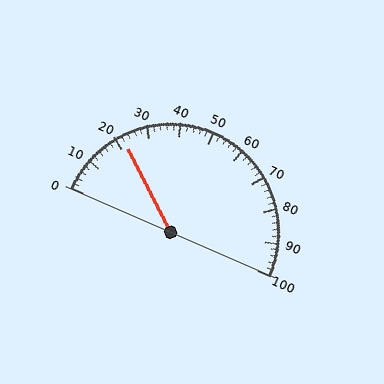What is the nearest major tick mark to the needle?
The nearest major tick mark is 20.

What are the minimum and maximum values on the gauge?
The gauge ranges from 0 to 100.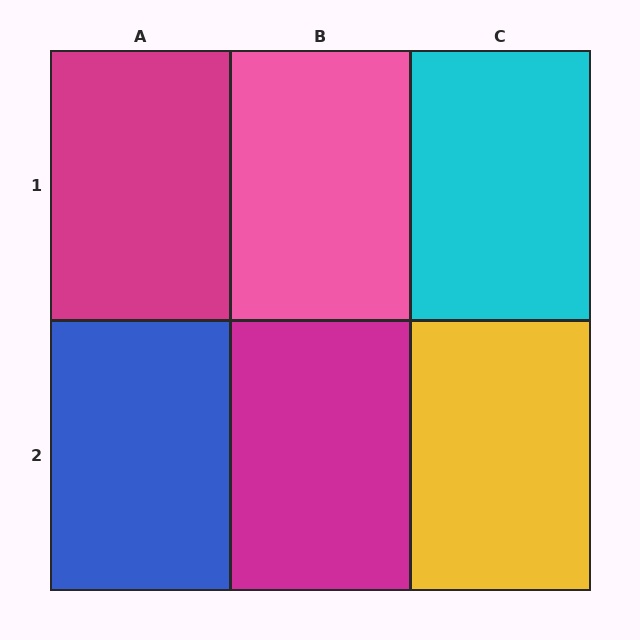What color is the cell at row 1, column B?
Pink.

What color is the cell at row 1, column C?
Cyan.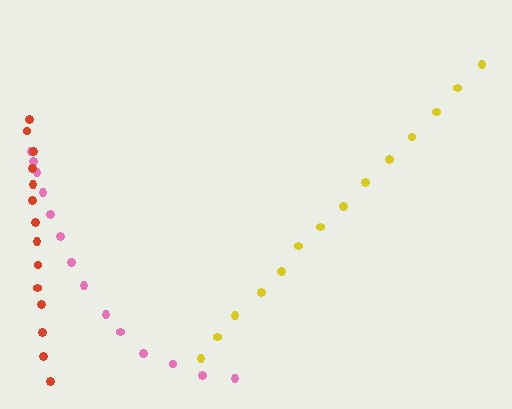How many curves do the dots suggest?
There are 3 distinct paths.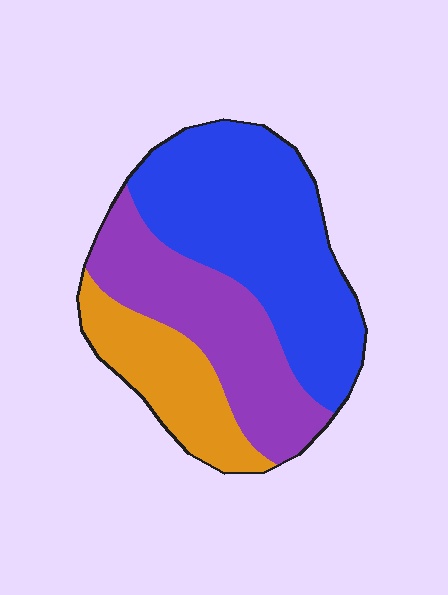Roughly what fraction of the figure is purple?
Purple covers roughly 30% of the figure.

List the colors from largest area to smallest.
From largest to smallest: blue, purple, orange.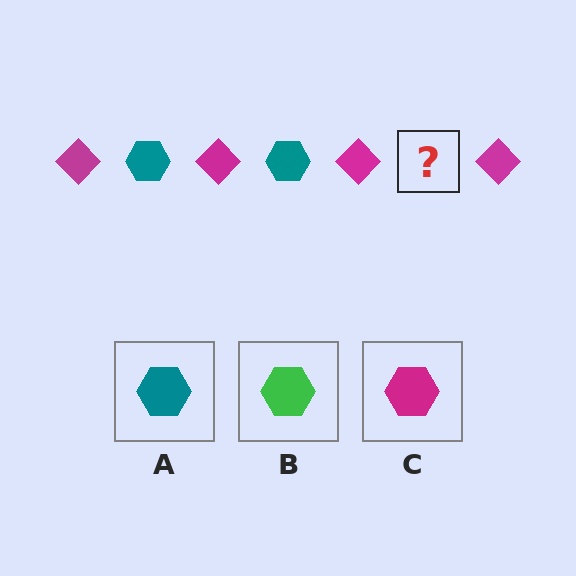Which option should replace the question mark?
Option A.